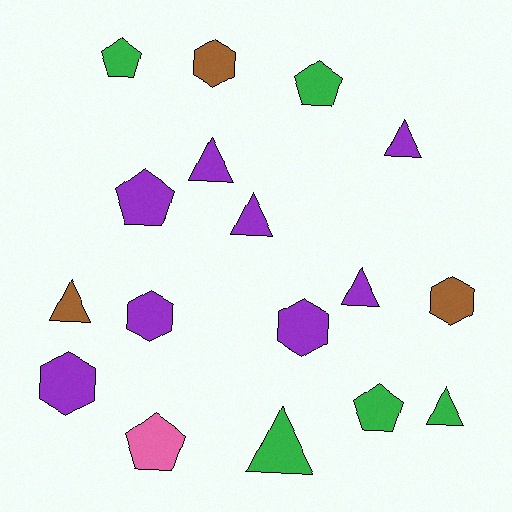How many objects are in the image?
There are 17 objects.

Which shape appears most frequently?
Triangle, with 7 objects.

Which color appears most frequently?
Purple, with 8 objects.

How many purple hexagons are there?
There are 3 purple hexagons.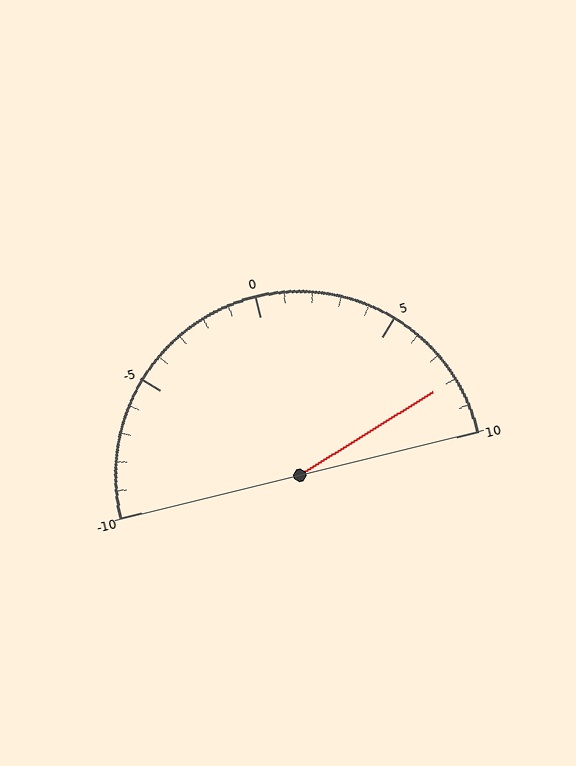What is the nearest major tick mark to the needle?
The nearest major tick mark is 10.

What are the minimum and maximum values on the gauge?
The gauge ranges from -10 to 10.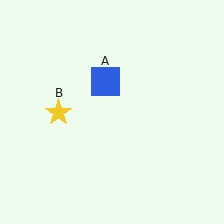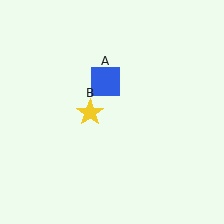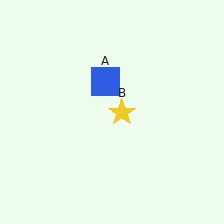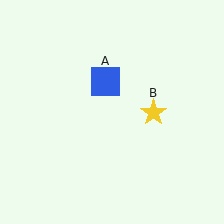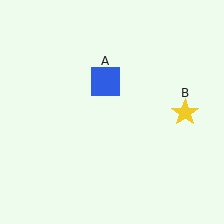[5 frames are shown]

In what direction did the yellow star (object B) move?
The yellow star (object B) moved right.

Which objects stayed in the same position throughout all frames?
Blue square (object A) remained stationary.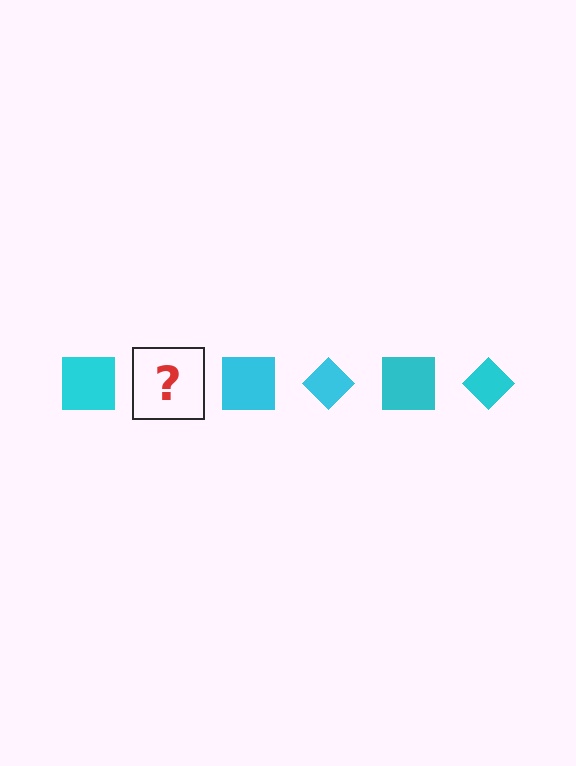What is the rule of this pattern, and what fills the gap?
The rule is that the pattern cycles through square, diamond shapes in cyan. The gap should be filled with a cyan diamond.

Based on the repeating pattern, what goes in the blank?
The blank should be a cyan diamond.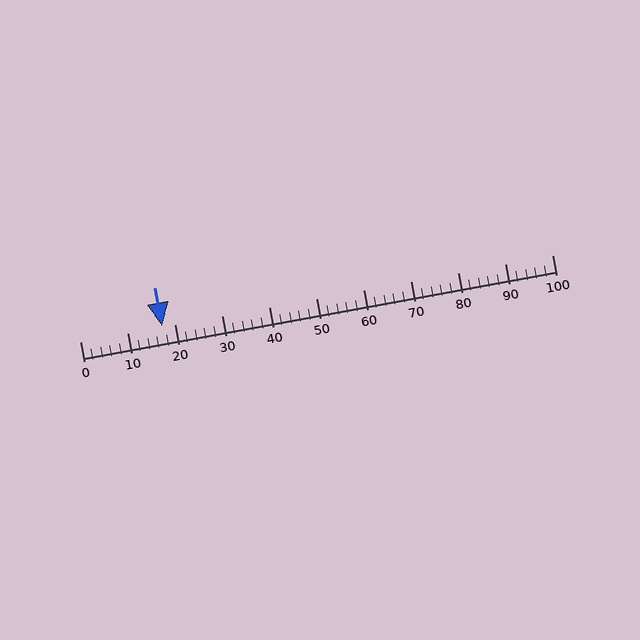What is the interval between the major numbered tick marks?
The major tick marks are spaced 10 units apart.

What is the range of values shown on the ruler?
The ruler shows values from 0 to 100.